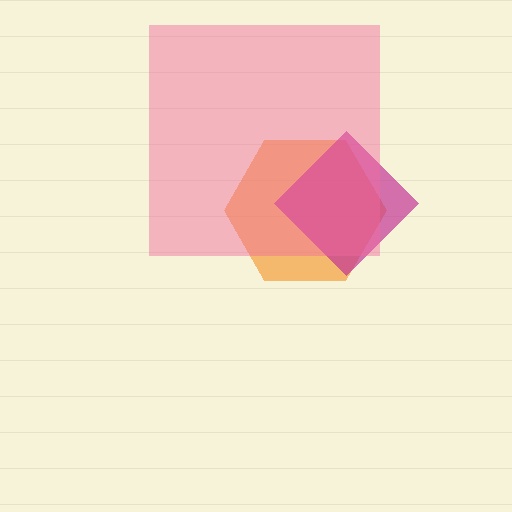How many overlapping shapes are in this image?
There are 3 overlapping shapes in the image.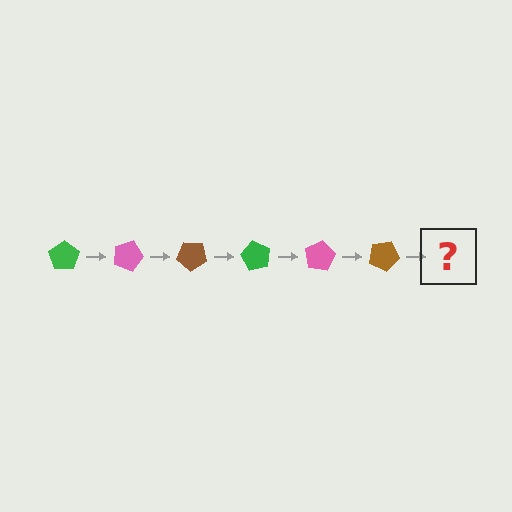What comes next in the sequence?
The next element should be a green pentagon, rotated 120 degrees from the start.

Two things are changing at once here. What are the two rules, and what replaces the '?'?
The two rules are that it rotates 20 degrees each step and the color cycles through green, pink, and brown. The '?' should be a green pentagon, rotated 120 degrees from the start.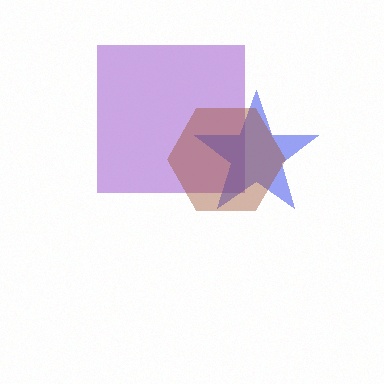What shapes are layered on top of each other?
The layered shapes are: a purple square, a blue star, a brown hexagon.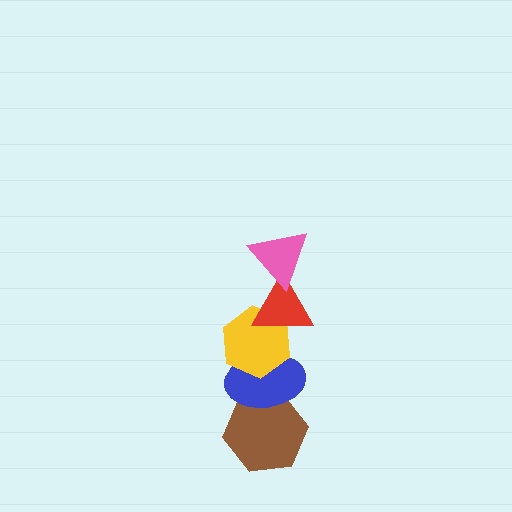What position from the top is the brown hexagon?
The brown hexagon is 5th from the top.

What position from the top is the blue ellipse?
The blue ellipse is 4th from the top.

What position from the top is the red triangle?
The red triangle is 2nd from the top.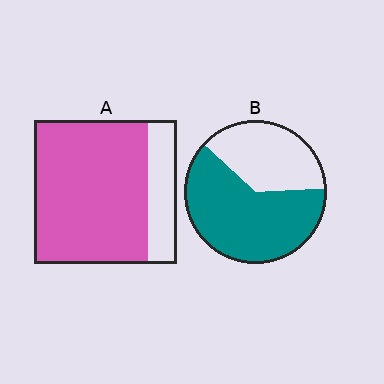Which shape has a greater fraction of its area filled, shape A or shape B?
Shape A.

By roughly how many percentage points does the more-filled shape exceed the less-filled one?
By roughly 15 percentage points (A over B).